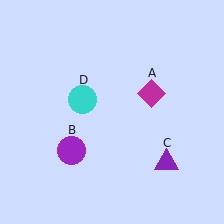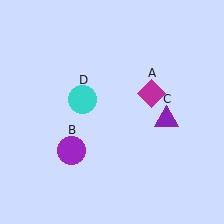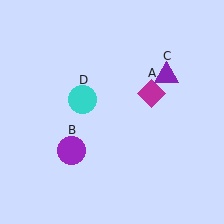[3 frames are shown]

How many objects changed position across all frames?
1 object changed position: purple triangle (object C).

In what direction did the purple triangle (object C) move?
The purple triangle (object C) moved up.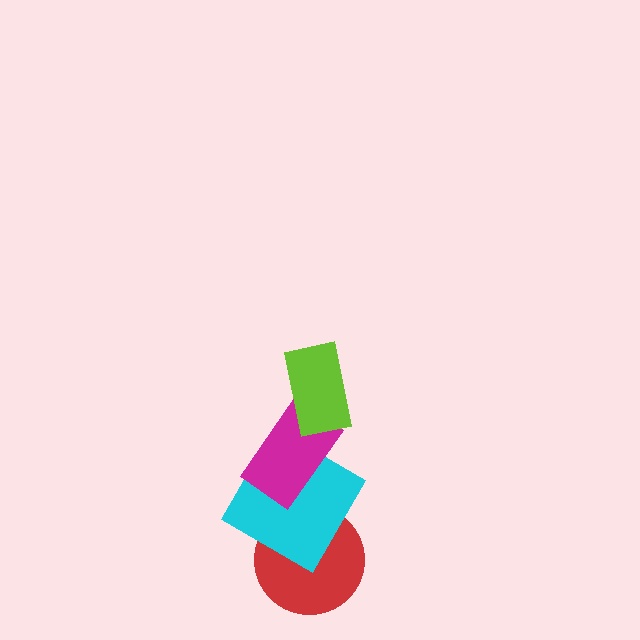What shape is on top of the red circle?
The cyan diamond is on top of the red circle.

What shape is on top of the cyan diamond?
The magenta rectangle is on top of the cyan diamond.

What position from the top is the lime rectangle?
The lime rectangle is 1st from the top.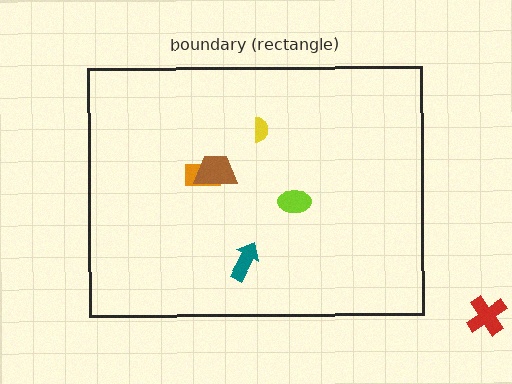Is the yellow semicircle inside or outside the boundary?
Inside.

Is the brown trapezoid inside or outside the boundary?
Inside.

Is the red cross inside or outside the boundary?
Outside.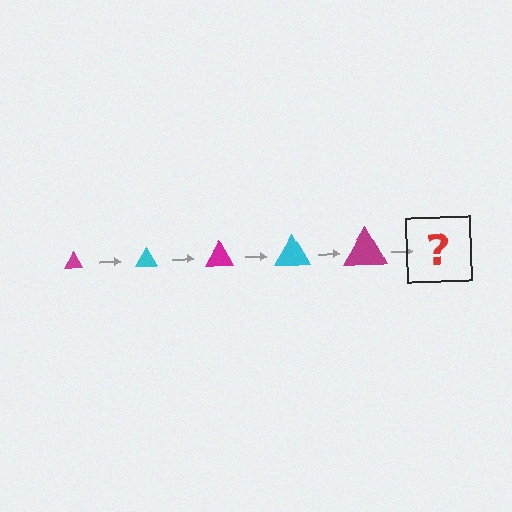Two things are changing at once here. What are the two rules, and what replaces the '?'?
The two rules are that the triangle grows larger each step and the color cycles through magenta and cyan. The '?' should be a cyan triangle, larger than the previous one.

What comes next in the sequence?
The next element should be a cyan triangle, larger than the previous one.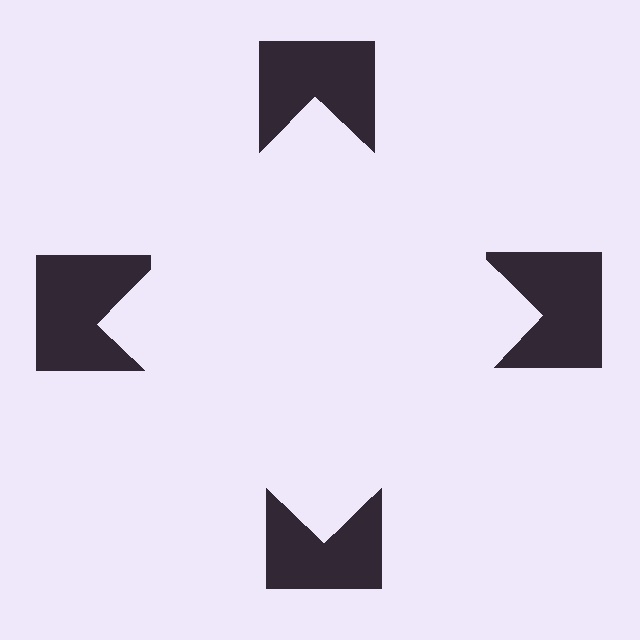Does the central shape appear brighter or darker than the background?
It typically appears slightly brighter than the background, even though no actual brightness change is drawn.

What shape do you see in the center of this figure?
An illusory square — its edges are inferred from the aligned wedge cuts in the notched squares, not physically drawn.